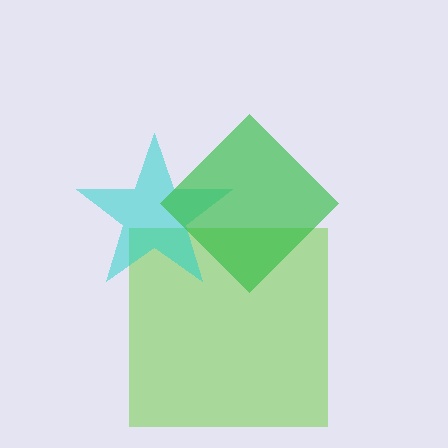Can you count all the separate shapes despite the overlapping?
Yes, there are 3 separate shapes.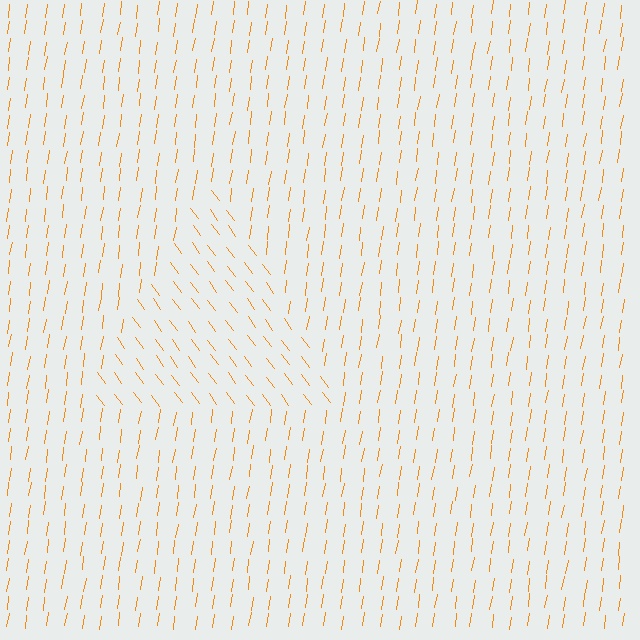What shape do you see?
I see a triangle.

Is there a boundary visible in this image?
Yes, there is a texture boundary formed by a change in line orientation.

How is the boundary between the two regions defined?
The boundary is defined purely by a change in line orientation (approximately 45 degrees difference). All lines are the same color and thickness.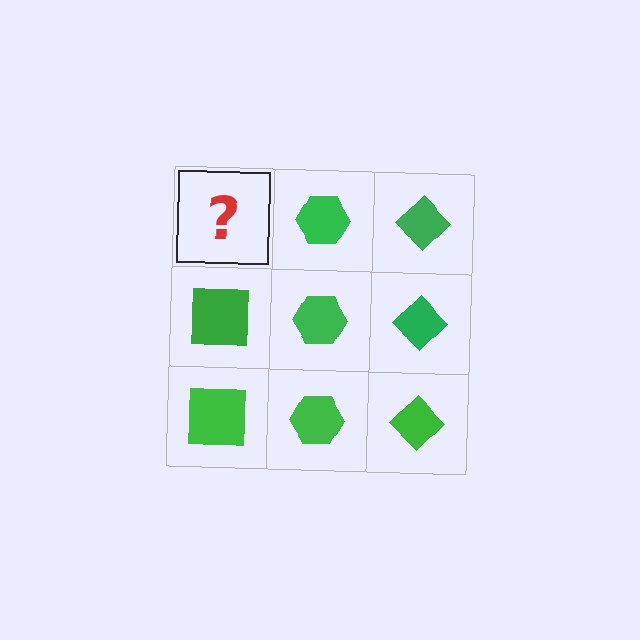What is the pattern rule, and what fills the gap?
The rule is that each column has a consistent shape. The gap should be filled with a green square.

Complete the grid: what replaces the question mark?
The question mark should be replaced with a green square.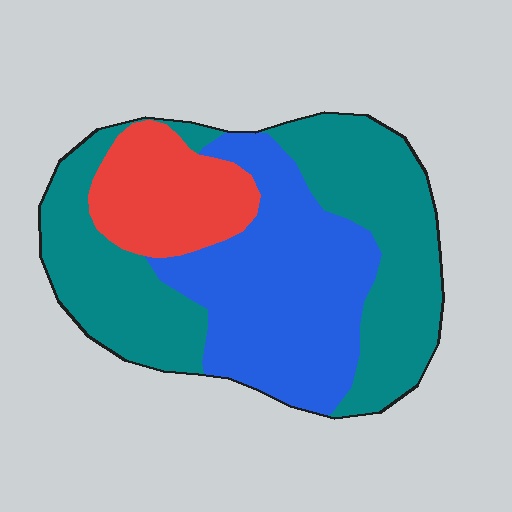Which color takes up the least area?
Red, at roughly 15%.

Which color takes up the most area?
Teal, at roughly 45%.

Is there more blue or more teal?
Teal.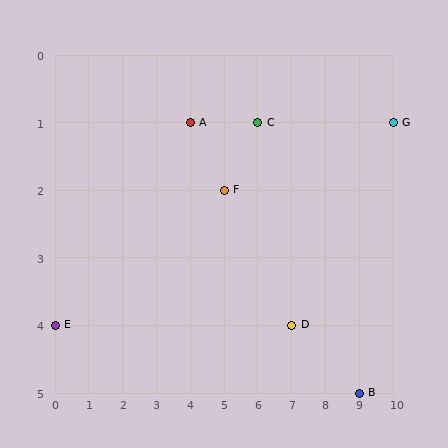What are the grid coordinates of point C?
Point C is at grid coordinates (6, 1).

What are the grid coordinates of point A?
Point A is at grid coordinates (4, 1).